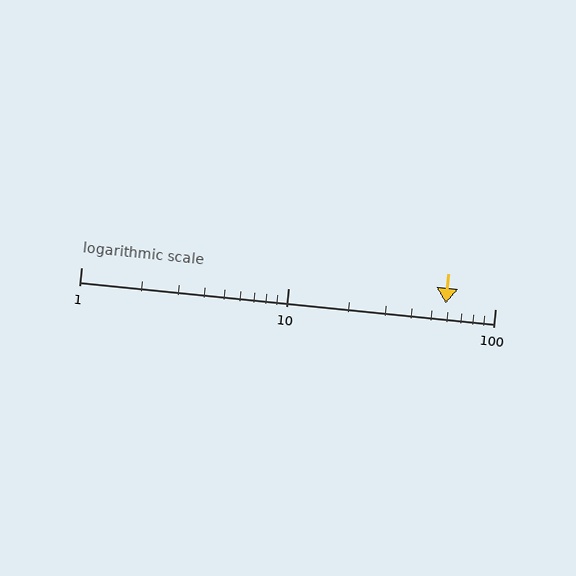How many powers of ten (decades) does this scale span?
The scale spans 2 decades, from 1 to 100.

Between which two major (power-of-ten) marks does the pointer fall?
The pointer is between 10 and 100.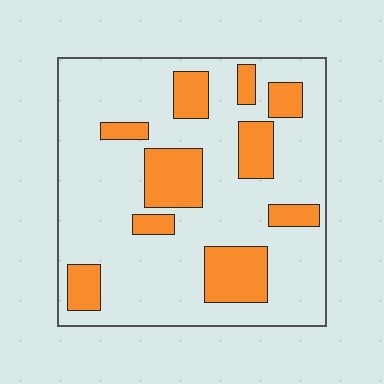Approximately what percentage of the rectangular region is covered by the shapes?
Approximately 25%.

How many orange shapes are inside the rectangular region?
10.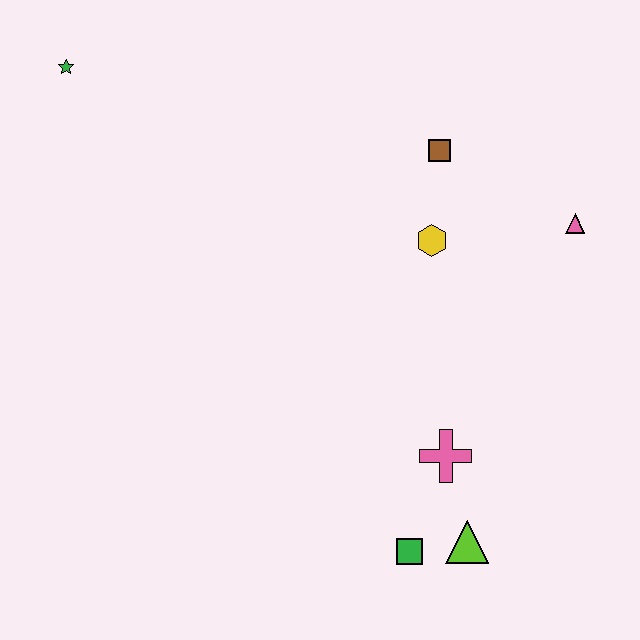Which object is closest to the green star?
The brown square is closest to the green star.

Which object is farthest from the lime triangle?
The green star is farthest from the lime triangle.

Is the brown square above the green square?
Yes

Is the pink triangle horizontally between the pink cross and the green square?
No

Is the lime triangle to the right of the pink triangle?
No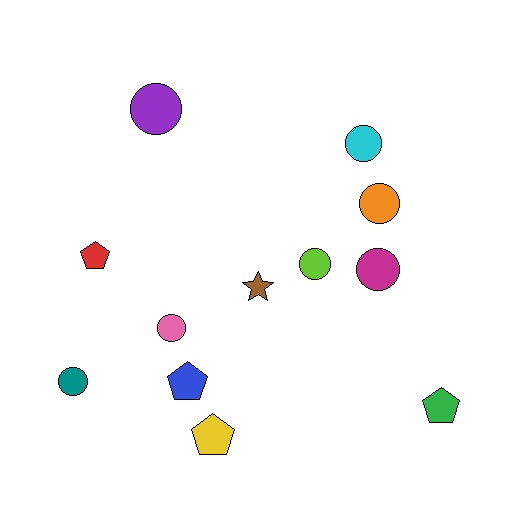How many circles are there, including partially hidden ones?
There are 7 circles.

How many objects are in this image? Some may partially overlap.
There are 12 objects.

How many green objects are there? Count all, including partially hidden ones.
There is 1 green object.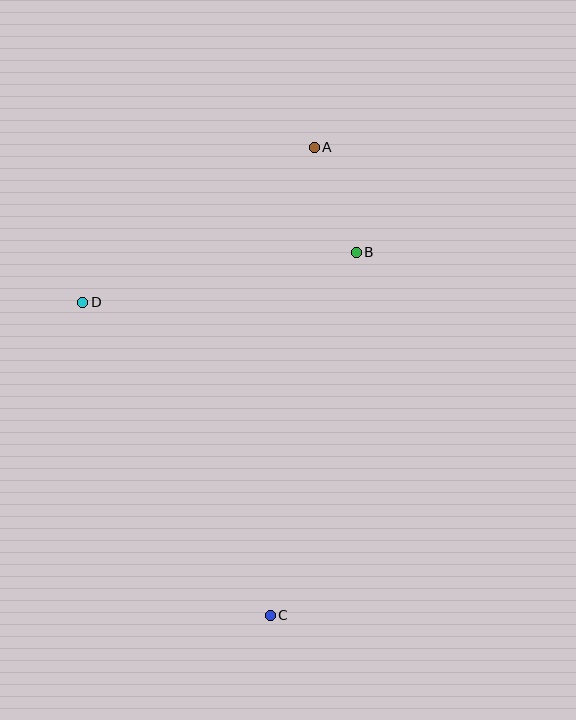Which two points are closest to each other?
Points A and B are closest to each other.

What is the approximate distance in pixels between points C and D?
The distance between C and D is approximately 365 pixels.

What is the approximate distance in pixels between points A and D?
The distance between A and D is approximately 278 pixels.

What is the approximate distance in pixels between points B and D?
The distance between B and D is approximately 278 pixels.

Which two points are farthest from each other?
Points A and C are farthest from each other.